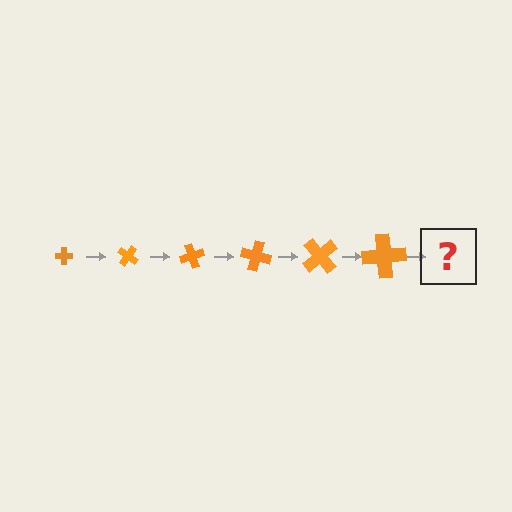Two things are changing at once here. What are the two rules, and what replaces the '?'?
The two rules are that the cross grows larger each step and it rotates 35 degrees each step. The '?' should be a cross, larger than the previous one and rotated 210 degrees from the start.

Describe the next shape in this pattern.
It should be a cross, larger than the previous one and rotated 210 degrees from the start.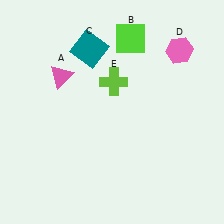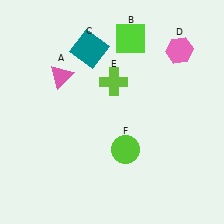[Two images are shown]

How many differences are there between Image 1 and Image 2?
There is 1 difference between the two images.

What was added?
A lime circle (F) was added in Image 2.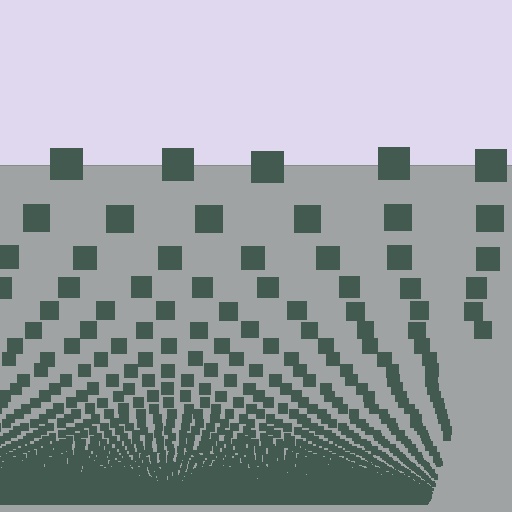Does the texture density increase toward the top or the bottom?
Density increases toward the bottom.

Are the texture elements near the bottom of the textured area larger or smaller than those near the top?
Smaller. The gradient is inverted — elements near the bottom are smaller and denser.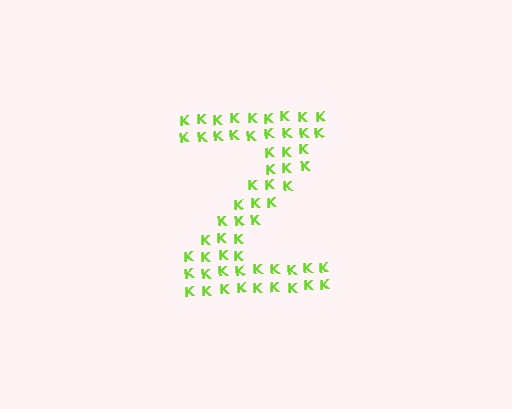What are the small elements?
The small elements are letter K's.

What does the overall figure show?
The overall figure shows the letter Z.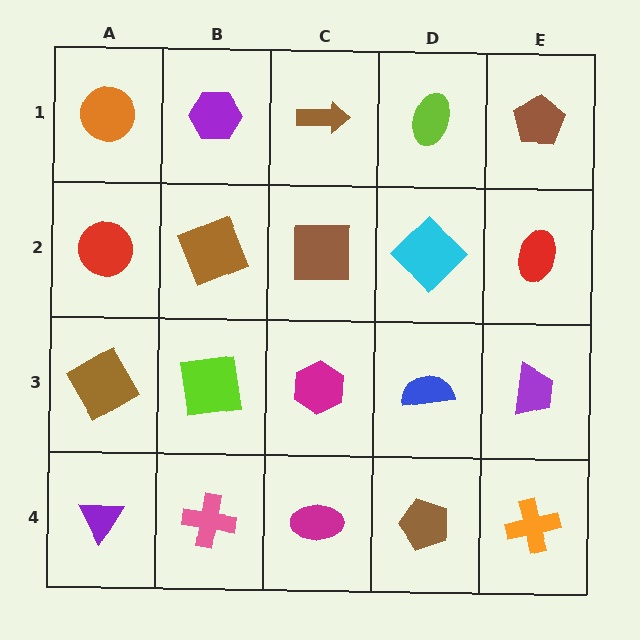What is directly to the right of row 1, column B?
A brown arrow.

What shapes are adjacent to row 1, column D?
A cyan diamond (row 2, column D), a brown arrow (row 1, column C), a brown pentagon (row 1, column E).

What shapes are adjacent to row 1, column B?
A brown square (row 2, column B), an orange circle (row 1, column A), a brown arrow (row 1, column C).